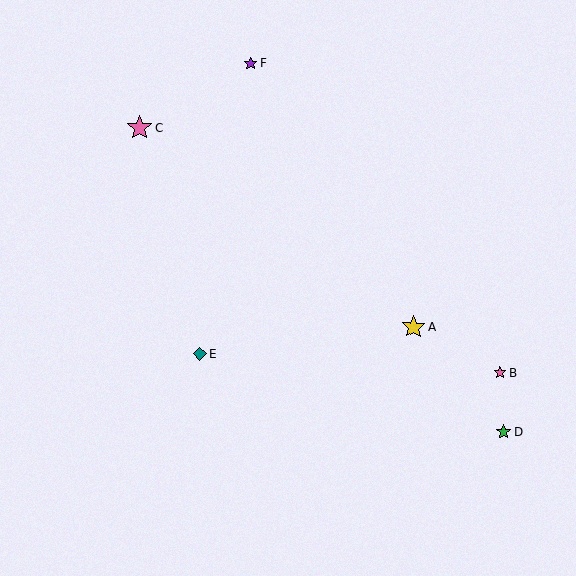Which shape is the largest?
The pink star (labeled C) is the largest.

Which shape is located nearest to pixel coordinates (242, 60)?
The purple star (labeled F) at (250, 63) is nearest to that location.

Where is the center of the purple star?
The center of the purple star is at (250, 63).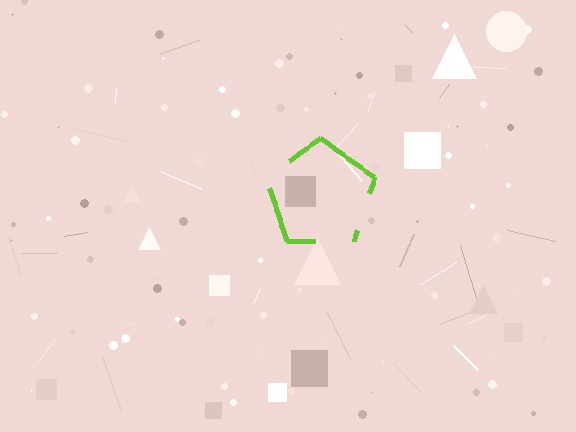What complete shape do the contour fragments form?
The contour fragments form a pentagon.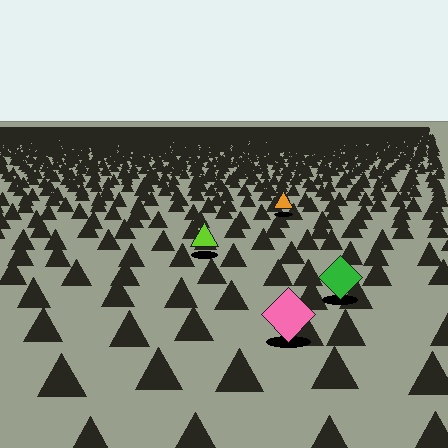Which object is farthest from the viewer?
The orange triangle is farthest from the viewer. It appears smaller and the ground texture around it is denser.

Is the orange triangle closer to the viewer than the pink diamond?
No. The pink diamond is closer — you can tell from the texture gradient: the ground texture is coarser near it.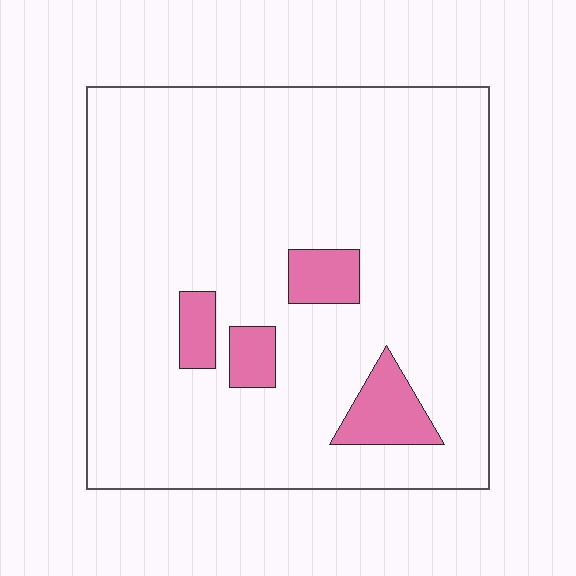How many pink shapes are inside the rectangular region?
4.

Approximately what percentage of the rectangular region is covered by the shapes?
Approximately 10%.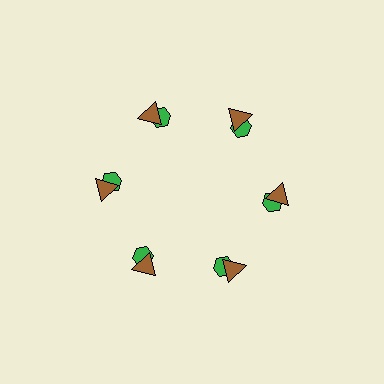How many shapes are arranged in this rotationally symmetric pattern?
There are 12 shapes, arranged in 6 groups of 2.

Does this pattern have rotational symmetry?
Yes, this pattern has 6-fold rotational symmetry. It looks the same after rotating 60 degrees around the center.